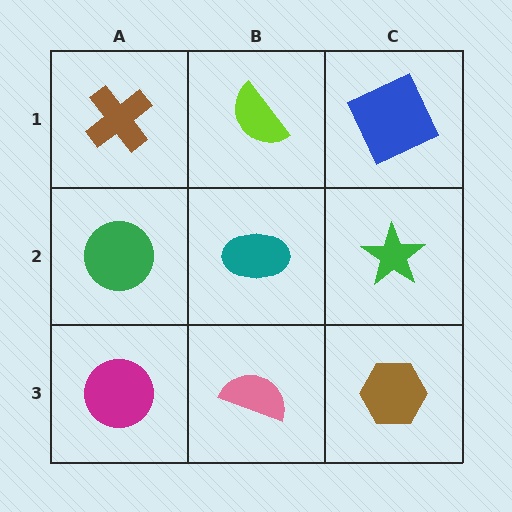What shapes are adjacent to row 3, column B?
A teal ellipse (row 2, column B), a magenta circle (row 3, column A), a brown hexagon (row 3, column C).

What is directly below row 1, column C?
A green star.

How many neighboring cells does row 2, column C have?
3.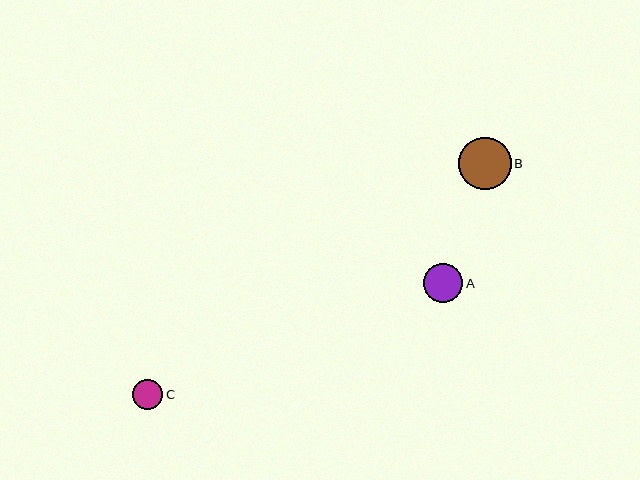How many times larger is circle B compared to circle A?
Circle B is approximately 1.3 times the size of circle A.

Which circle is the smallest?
Circle C is the smallest with a size of approximately 31 pixels.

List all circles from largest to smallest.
From largest to smallest: B, A, C.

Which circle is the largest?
Circle B is the largest with a size of approximately 53 pixels.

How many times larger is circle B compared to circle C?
Circle B is approximately 1.7 times the size of circle C.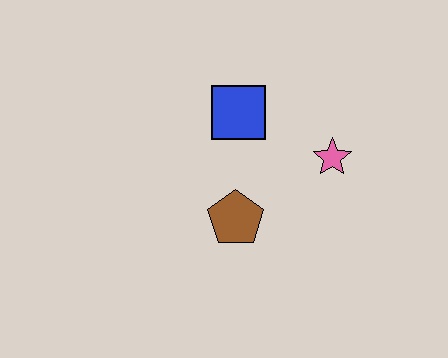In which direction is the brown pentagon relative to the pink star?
The brown pentagon is to the left of the pink star.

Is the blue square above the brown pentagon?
Yes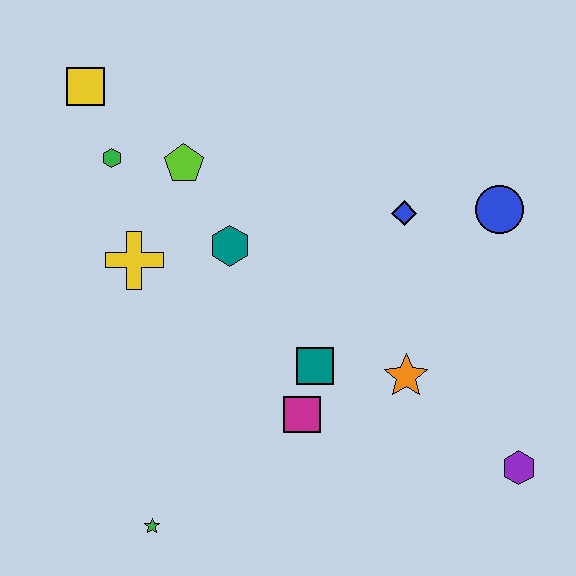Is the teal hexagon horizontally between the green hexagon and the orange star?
Yes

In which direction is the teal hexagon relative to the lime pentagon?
The teal hexagon is below the lime pentagon.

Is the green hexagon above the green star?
Yes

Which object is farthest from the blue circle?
The green star is farthest from the blue circle.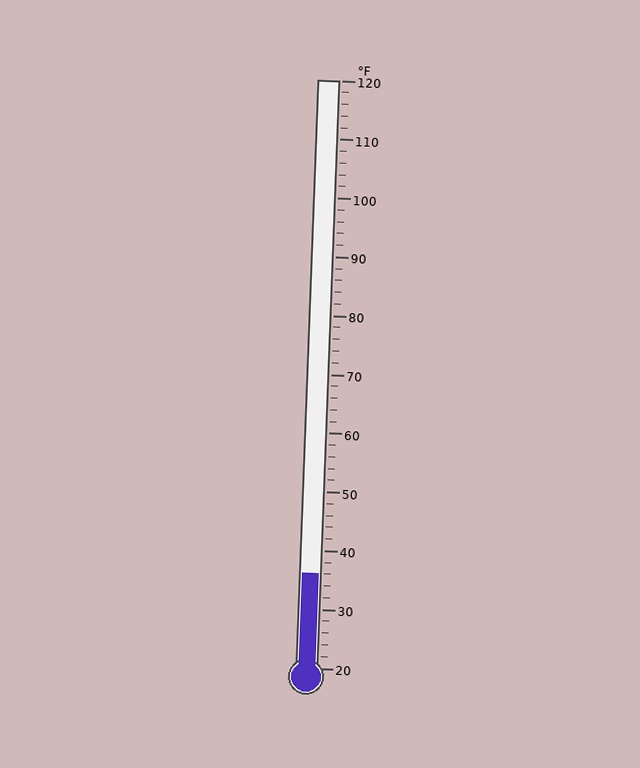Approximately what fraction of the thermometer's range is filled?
The thermometer is filled to approximately 15% of its range.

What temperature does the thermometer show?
The thermometer shows approximately 36°F.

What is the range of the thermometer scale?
The thermometer scale ranges from 20°F to 120°F.